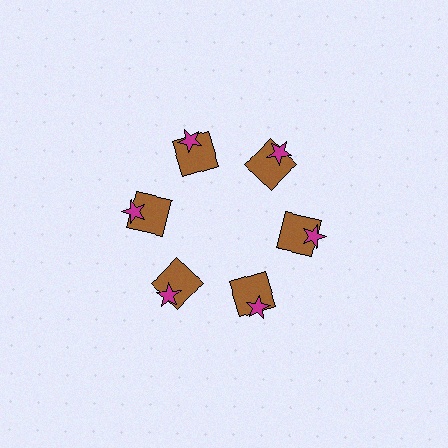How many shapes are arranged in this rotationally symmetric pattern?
There are 12 shapes, arranged in 6 groups of 2.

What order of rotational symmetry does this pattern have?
This pattern has 6-fold rotational symmetry.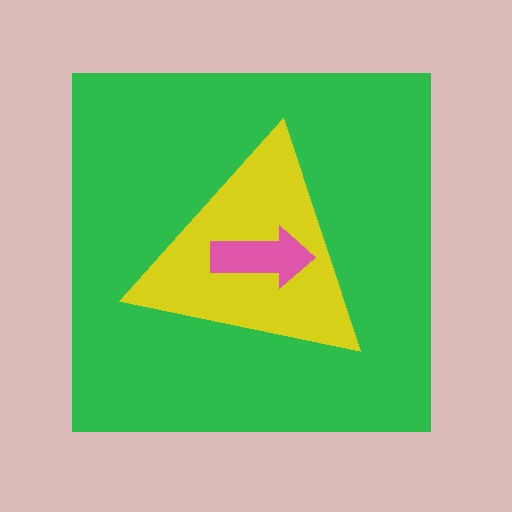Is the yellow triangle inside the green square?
Yes.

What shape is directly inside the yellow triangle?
The pink arrow.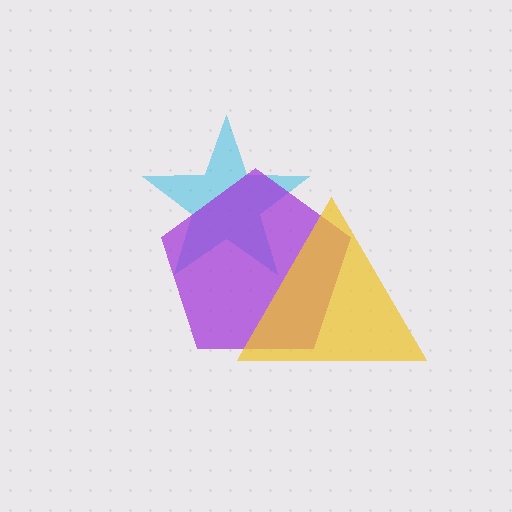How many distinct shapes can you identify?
There are 3 distinct shapes: a cyan star, a purple pentagon, a yellow triangle.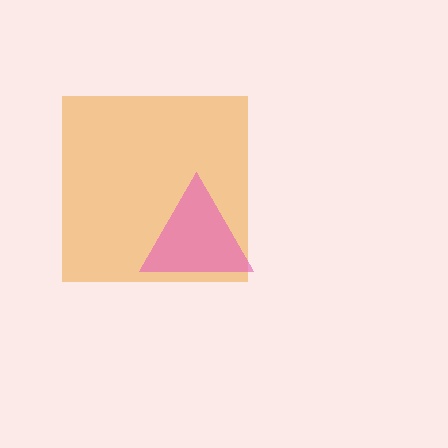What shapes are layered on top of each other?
The layered shapes are: an orange square, a pink triangle.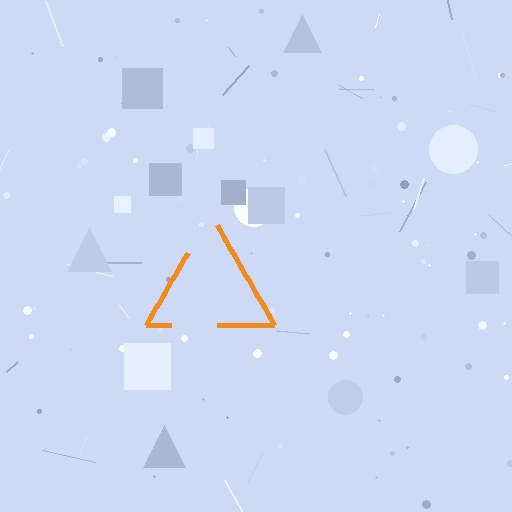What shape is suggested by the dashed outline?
The dashed outline suggests a triangle.